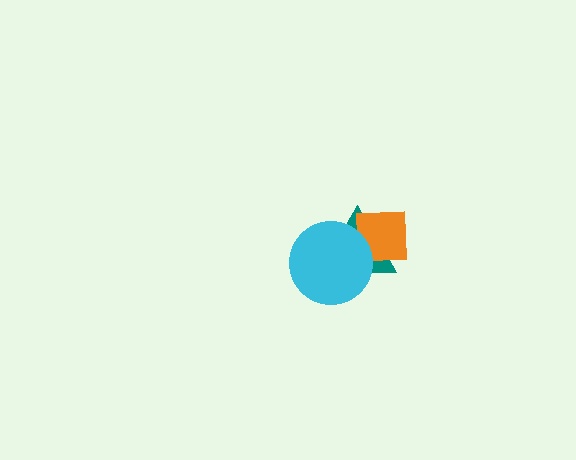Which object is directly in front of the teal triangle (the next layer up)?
The orange square is directly in front of the teal triangle.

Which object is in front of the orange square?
The cyan circle is in front of the orange square.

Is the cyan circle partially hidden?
No, no other shape covers it.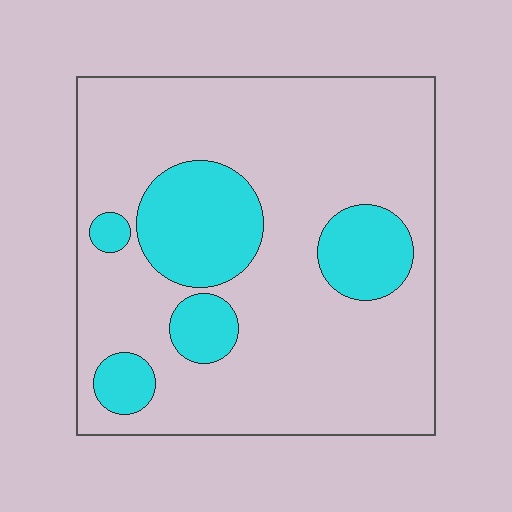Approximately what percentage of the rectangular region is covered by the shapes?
Approximately 20%.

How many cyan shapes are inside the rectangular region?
5.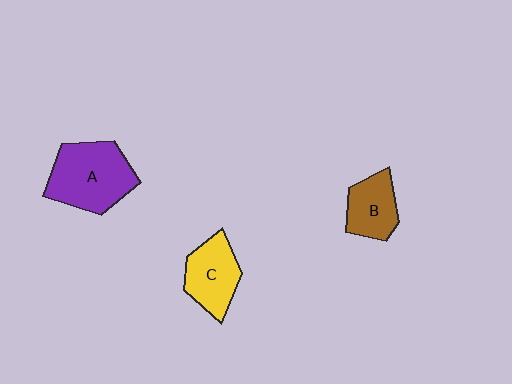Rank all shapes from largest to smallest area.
From largest to smallest: A (purple), C (yellow), B (brown).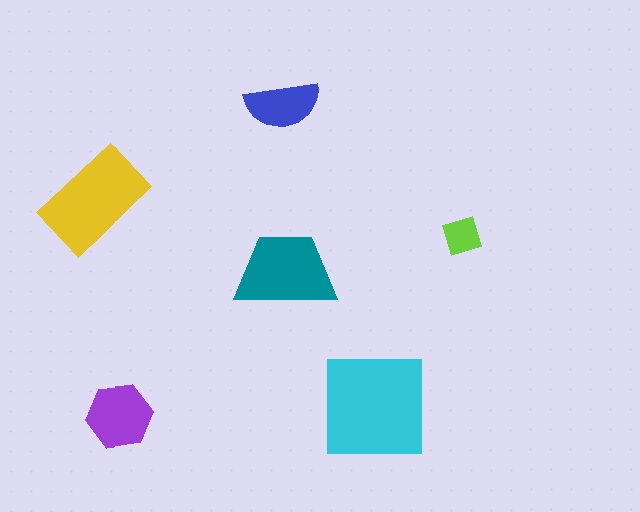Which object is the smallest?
The lime diamond.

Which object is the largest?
The cyan square.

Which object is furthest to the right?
The lime diamond is rightmost.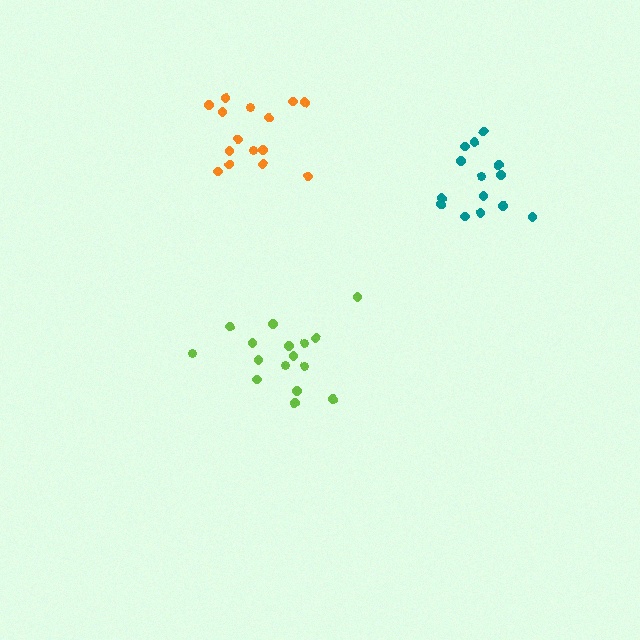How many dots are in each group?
Group 1: 14 dots, Group 2: 16 dots, Group 3: 15 dots (45 total).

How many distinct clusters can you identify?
There are 3 distinct clusters.